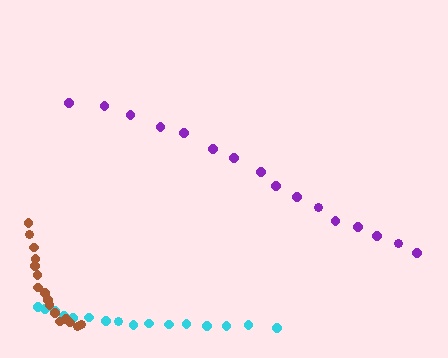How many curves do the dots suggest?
There are 3 distinct paths.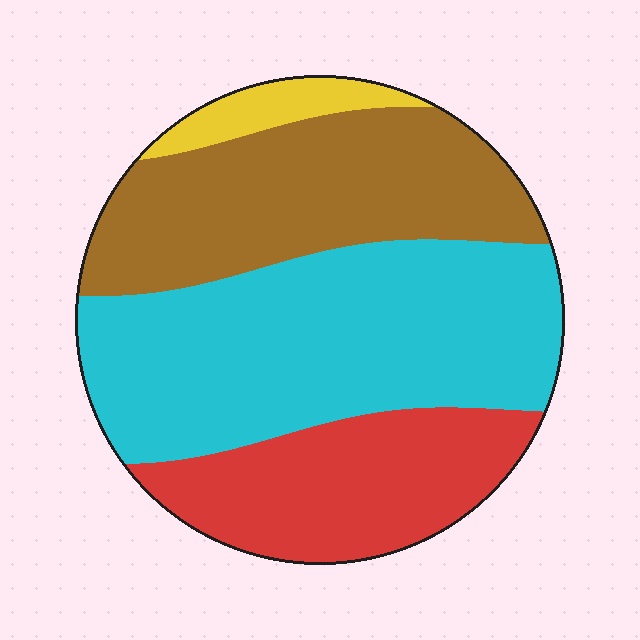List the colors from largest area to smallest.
From largest to smallest: cyan, brown, red, yellow.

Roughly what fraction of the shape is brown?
Brown covers roughly 30% of the shape.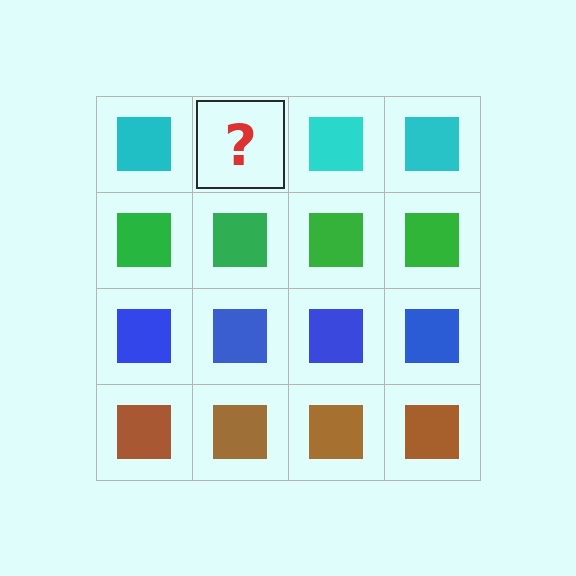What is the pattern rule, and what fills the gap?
The rule is that each row has a consistent color. The gap should be filled with a cyan square.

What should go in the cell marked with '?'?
The missing cell should contain a cyan square.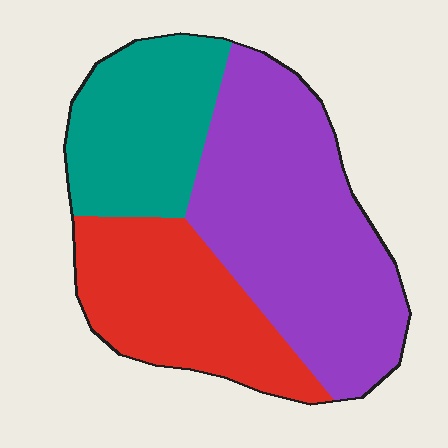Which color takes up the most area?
Purple, at roughly 45%.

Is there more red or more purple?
Purple.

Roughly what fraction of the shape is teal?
Teal takes up about one quarter (1/4) of the shape.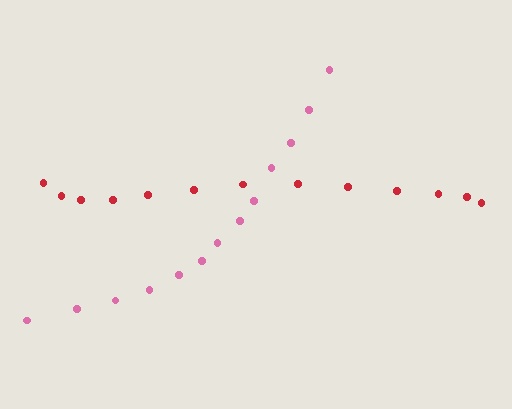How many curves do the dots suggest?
There are 2 distinct paths.